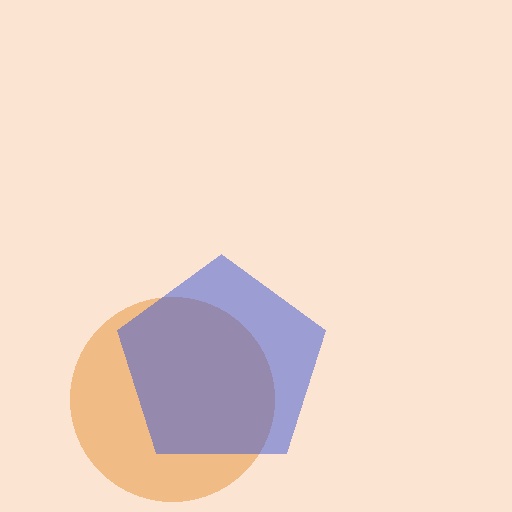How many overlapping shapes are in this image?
There are 2 overlapping shapes in the image.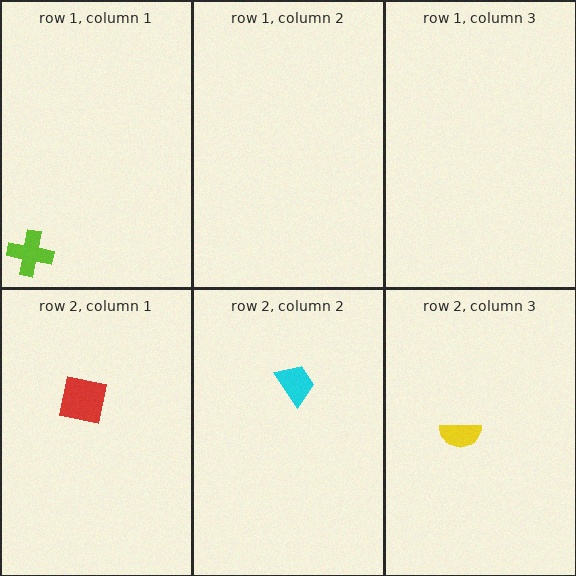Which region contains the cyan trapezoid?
The row 2, column 2 region.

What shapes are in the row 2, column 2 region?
The cyan trapezoid.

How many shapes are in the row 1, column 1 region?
1.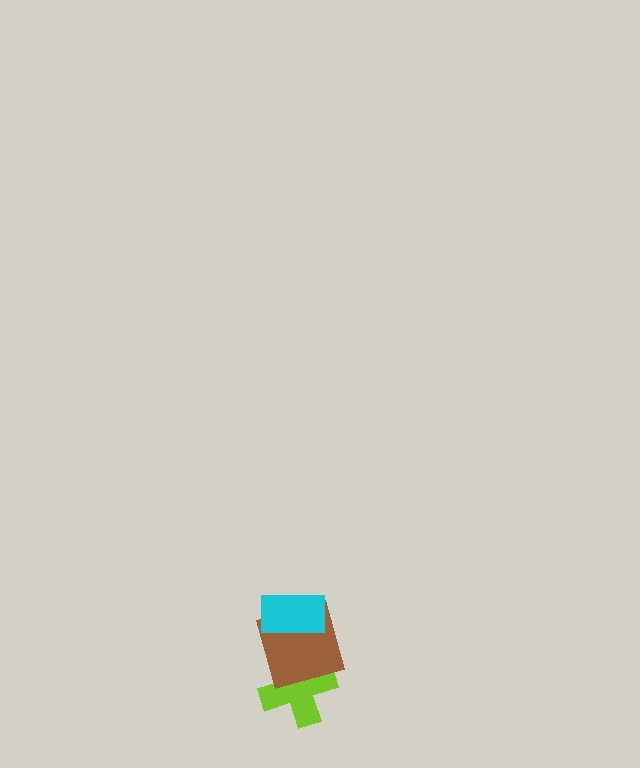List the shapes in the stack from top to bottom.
From top to bottom: the cyan rectangle, the brown square, the lime cross.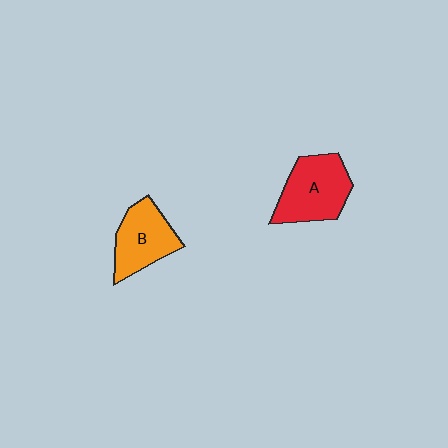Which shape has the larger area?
Shape A (red).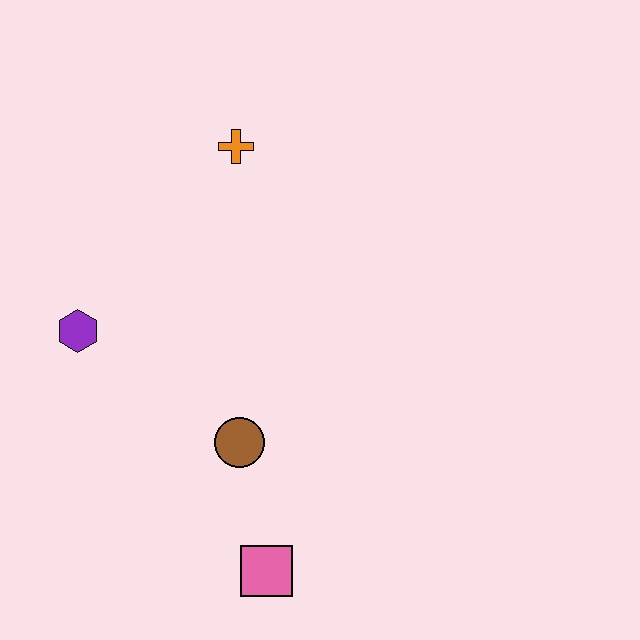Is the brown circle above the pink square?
Yes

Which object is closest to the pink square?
The brown circle is closest to the pink square.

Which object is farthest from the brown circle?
The orange cross is farthest from the brown circle.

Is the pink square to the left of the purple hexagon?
No